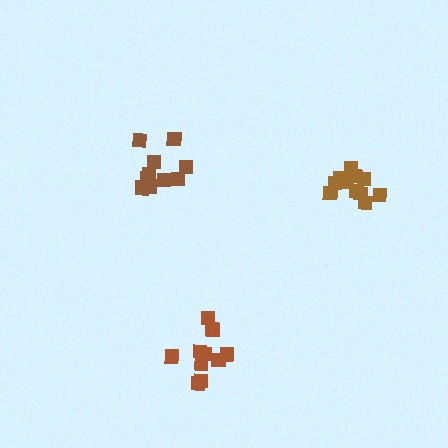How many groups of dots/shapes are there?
There are 3 groups.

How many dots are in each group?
Group 1: 11 dots, Group 2: 11 dots, Group 3: 11 dots (33 total).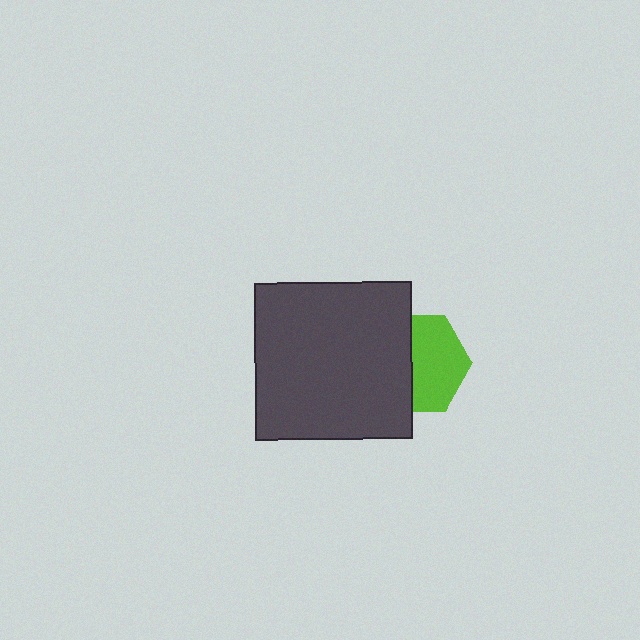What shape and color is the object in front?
The object in front is a dark gray square.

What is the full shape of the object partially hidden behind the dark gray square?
The partially hidden object is a lime hexagon.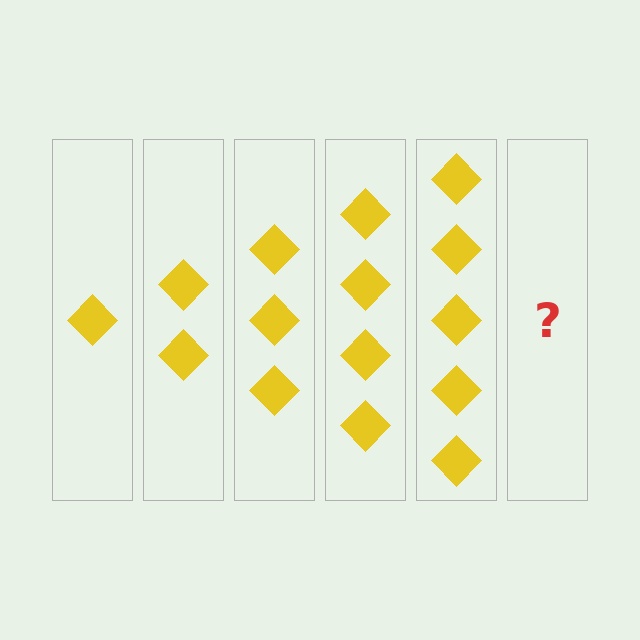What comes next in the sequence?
The next element should be 6 diamonds.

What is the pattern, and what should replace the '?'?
The pattern is that each step adds one more diamond. The '?' should be 6 diamonds.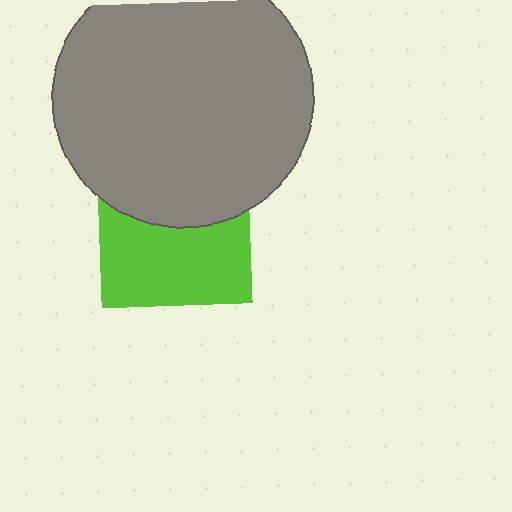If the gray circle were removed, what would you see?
You would see the complete lime square.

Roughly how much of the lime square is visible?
About half of it is visible (roughly 57%).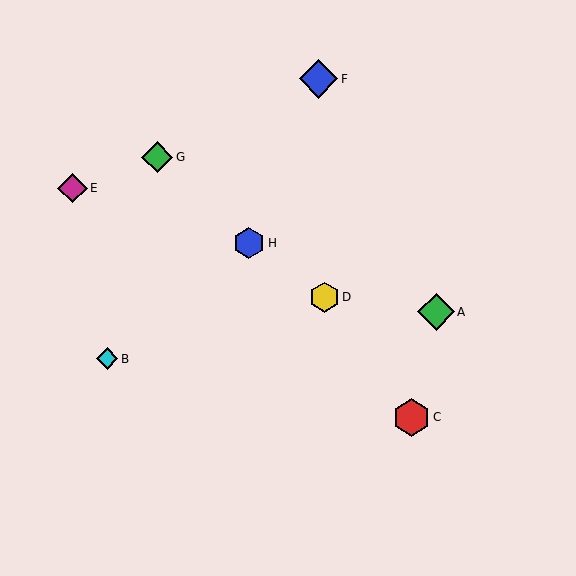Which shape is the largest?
The blue diamond (labeled F) is the largest.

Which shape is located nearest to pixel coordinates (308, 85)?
The blue diamond (labeled F) at (319, 79) is nearest to that location.